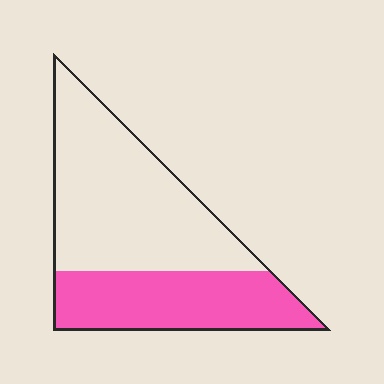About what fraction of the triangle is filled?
About three eighths (3/8).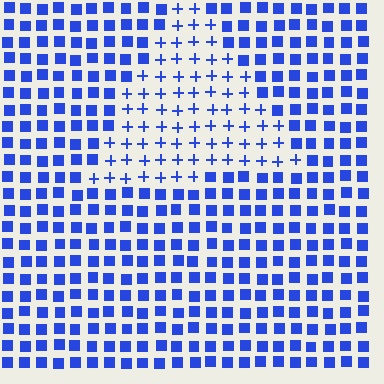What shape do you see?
I see a triangle.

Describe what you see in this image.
The image is filled with small blue elements arranged in a uniform grid. A triangle-shaped region contains plus signs, while the surrounding area contains squares. The boundary is defined purely by the change in element shape.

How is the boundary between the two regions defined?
The boundary is defined by a change in element shape: plus signs inside vs. squares outside. All elements share the same color and spacing.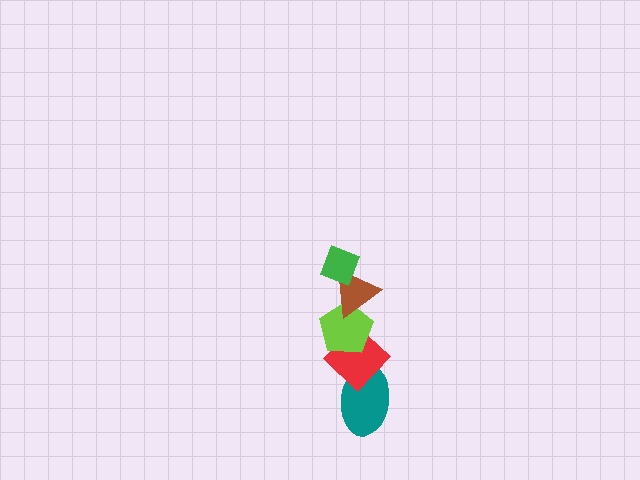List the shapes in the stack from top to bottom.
From top to bottom: the green diamond, the brown triangle, the lime pentagon, the red diamond, the teal ellipse.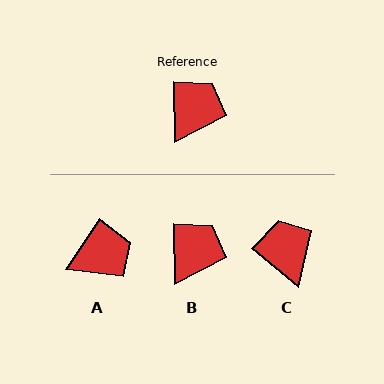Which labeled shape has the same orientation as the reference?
B.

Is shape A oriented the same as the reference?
No, it is off by about 34 degrees.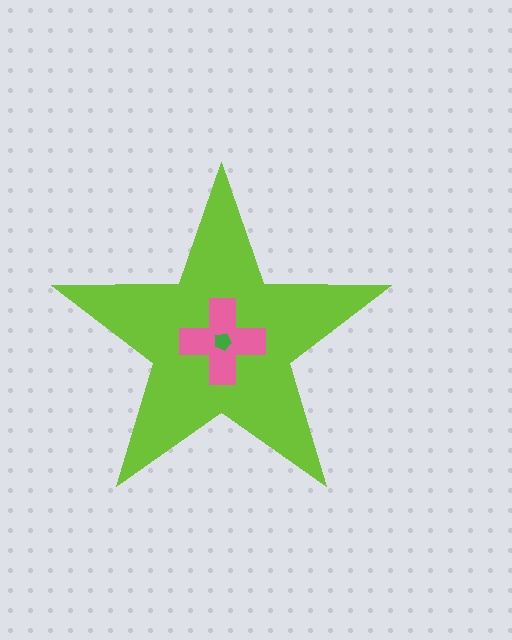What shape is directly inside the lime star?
The pink cross.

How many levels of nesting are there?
3.